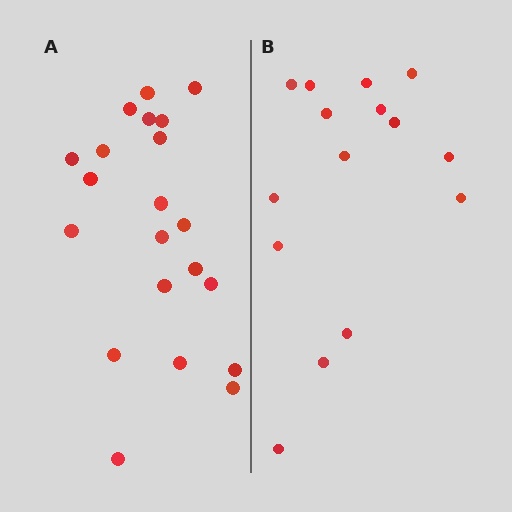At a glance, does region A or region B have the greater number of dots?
Region A (the left region) has more dots.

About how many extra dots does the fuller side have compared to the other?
Region A has about 6 more dots than region B.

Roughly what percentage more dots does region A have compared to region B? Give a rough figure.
About 40% more.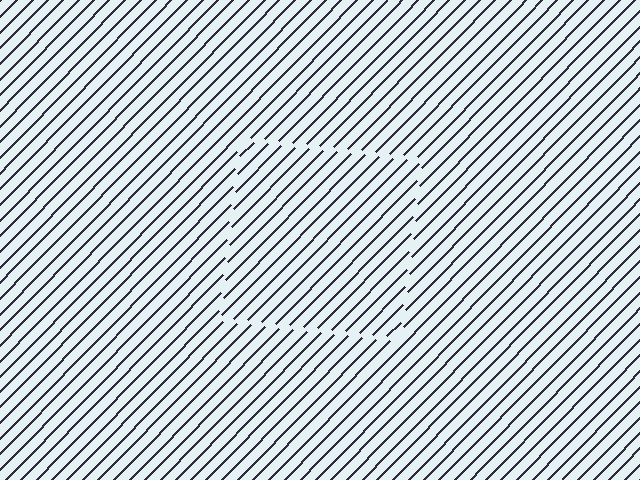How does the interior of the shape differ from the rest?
The interior of the shape contains the same grating, shifted by half a period — the contour is defined by the phase discontinuity where line-ends from the inner and outer gratings abut.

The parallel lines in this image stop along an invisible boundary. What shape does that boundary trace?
An illusory square. The interior of the shape contains the same grating, shifted by half a period — the contour is defined by the phase discontinuity where line-ends from the inner and outer gratings abut.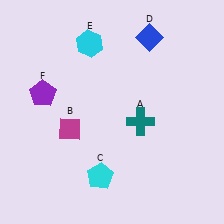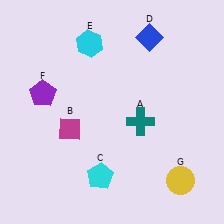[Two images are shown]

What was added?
A yellow circle (G) was added in Image 2.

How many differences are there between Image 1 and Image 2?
There is 1 difference between the two images.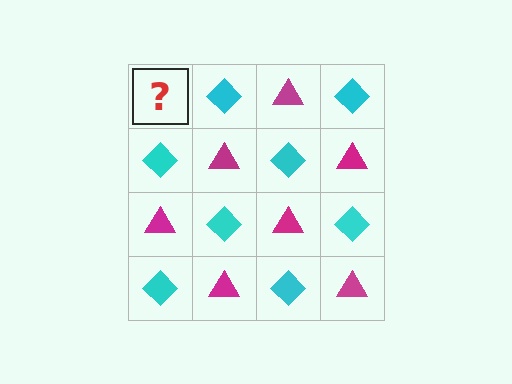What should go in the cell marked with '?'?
The missing cell should contain a magenta triangle.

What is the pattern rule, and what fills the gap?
The rule is that it alternates magenta triangle and cyan diamond in a checkerboard pattern. The gap should be filled with a magenta triangle.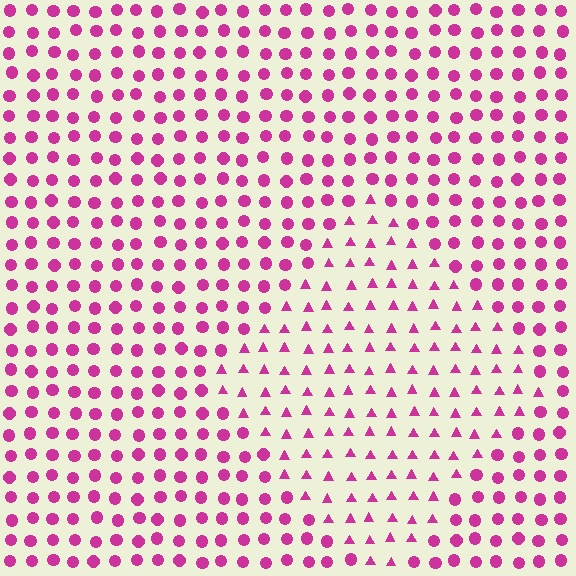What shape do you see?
I see a diamond.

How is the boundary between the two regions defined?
The boundary is defined by a change in element shape: triangles inside vs. circles outside. All elements share the same color and spacing.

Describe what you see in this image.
The image is filled with small magenta elements arranged in a uniform grid. A diamond-shaped region contains triangles, while the surrounding area contains circles. The boundary is defined purely by the change in element shape.